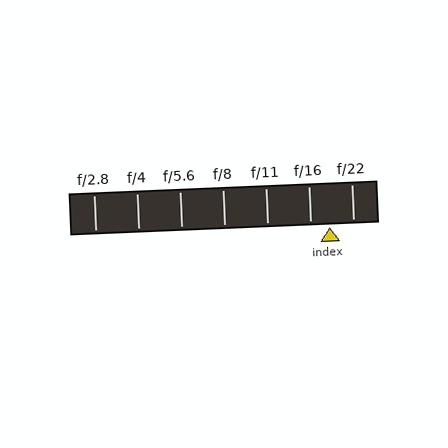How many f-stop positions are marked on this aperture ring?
There are 7 f-stop positions marked.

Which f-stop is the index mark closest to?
The index mark is closest to f/16.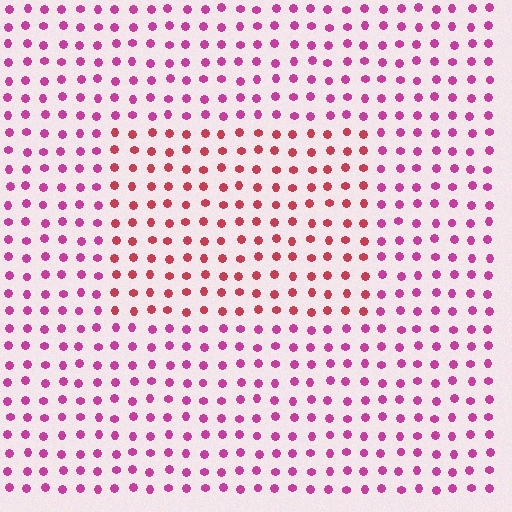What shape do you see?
I see a rectangle.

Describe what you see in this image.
The image is filled with small magenta elements in a uniform arrangement. A rectangle-shaped region is visible where the elements are tinted to a slightly different hue, forming a subtle color boundary.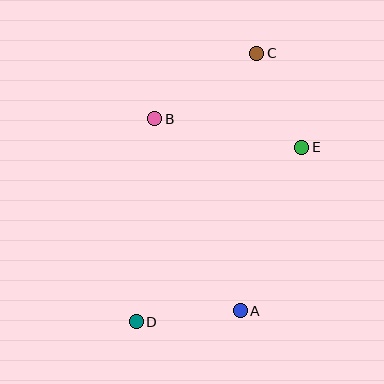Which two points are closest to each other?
Points C and E are closest to each other.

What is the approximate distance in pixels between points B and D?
The distance between B and D is approximately 204 pixels.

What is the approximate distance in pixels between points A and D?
The distance between A and D is approximately 105 pixels.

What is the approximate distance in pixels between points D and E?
The distance between D and E is approximately 241 pixels.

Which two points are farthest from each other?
Points C and D are farthest from each other.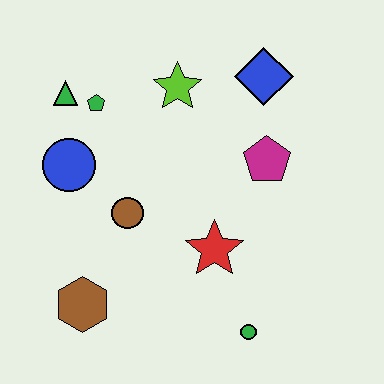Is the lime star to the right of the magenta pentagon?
No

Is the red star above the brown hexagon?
Yes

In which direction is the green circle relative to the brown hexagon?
The green circle is to the right of the brown hexagon.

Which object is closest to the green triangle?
The green pentagon is closest to the green triangle.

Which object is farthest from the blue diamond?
The brown hexagon is farthest from the blue diamond.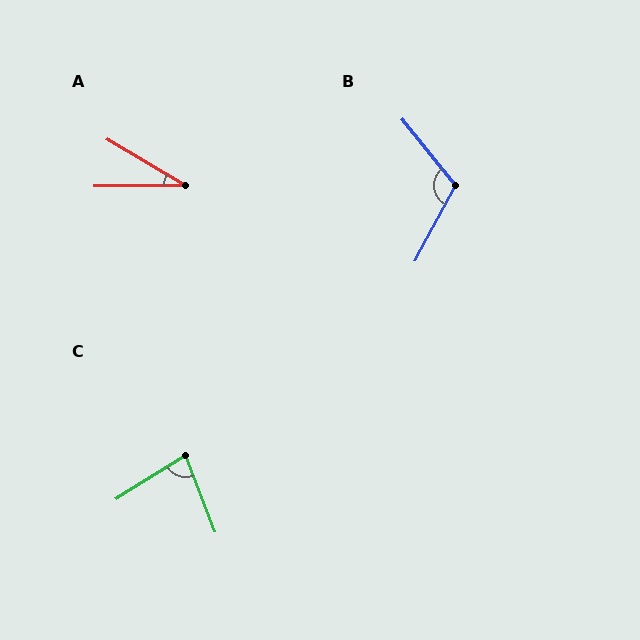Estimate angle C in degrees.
Approximately 79 degrees.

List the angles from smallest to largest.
A (31°), C (79°), B (113°).